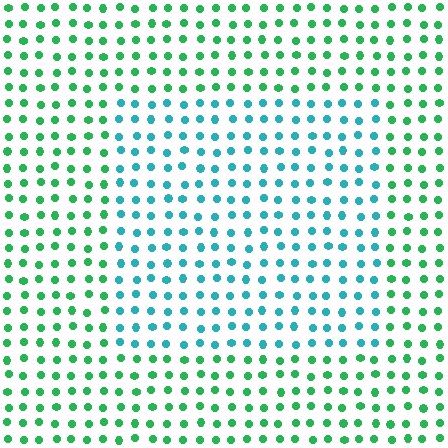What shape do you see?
I see a rectangle.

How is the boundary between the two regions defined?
The boundary is defined purely by a slight shift in hue (about 43 degrees). Spacing, size, and orientation are identical on both sides.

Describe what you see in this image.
The image is filled with small green elements in a uniform arrangement. A rectangle-shaped region is visible where the elements are tinted to a slightly different hue, forming a subtle color boundary.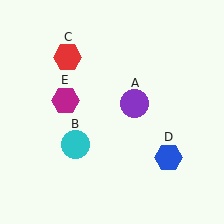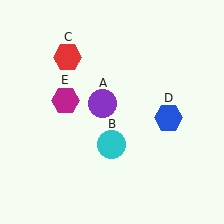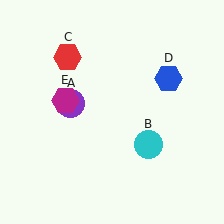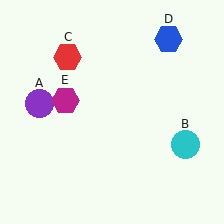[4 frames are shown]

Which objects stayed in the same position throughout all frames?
Red hexagon (object C) and magenta hexagon (object E) remained stationary.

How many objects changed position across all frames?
3 objects changed position: purple circle (object A), cyan circle (object B), blue hexagon (object D).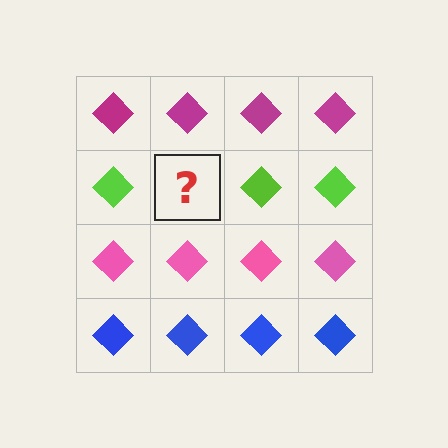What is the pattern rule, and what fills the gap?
The rule is that each row has a consistent color. The gap should be filled with a lime diamond.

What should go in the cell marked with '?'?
The missing cell should contain a lime diamond.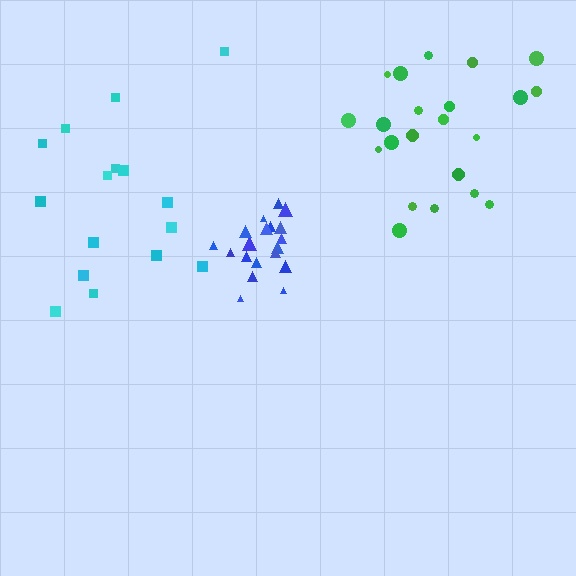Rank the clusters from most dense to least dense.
blue, green, cyan.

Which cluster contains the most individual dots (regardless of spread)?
Green (22).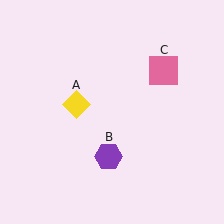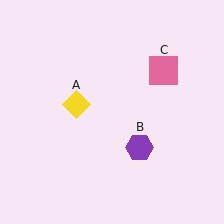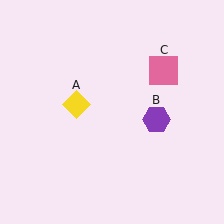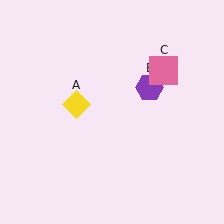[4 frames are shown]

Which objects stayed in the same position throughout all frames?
Yellow diamond (object A) and pink square (object C) remained stationary.